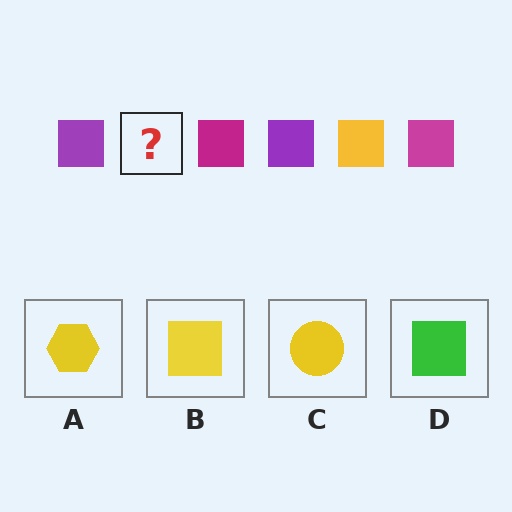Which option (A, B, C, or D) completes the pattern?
B.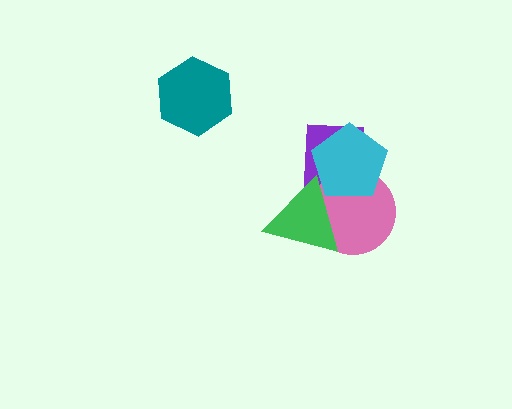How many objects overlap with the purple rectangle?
3 objects overlap with the purple rectangle.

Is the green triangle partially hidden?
Yes, it is partially covered by another shape.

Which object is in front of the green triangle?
The cyan pentagon is in front of the green triangle.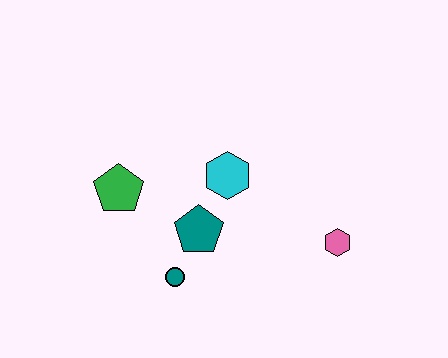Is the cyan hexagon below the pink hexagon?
No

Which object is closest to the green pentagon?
The teal pentagon is closest to the green pentagon.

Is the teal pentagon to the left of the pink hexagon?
Yes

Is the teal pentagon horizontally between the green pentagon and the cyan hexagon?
Yes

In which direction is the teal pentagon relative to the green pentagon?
The teal pentagon is to the right of the green pentagon.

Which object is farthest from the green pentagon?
The pink hexagon is farthest from the green pentagon.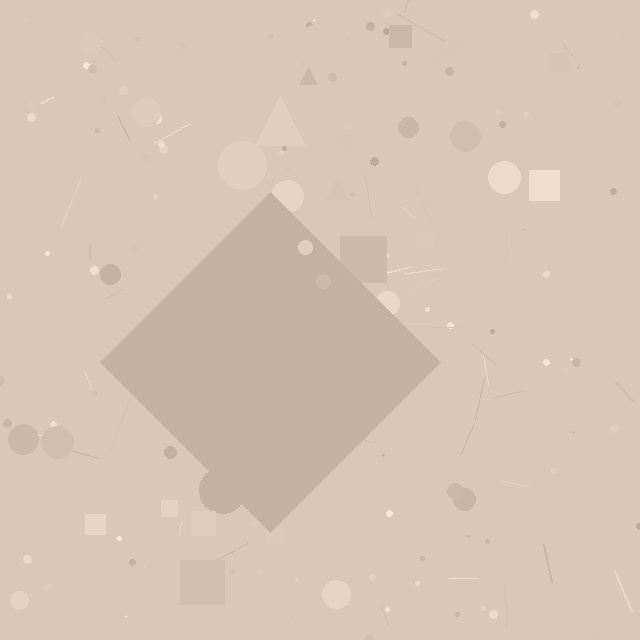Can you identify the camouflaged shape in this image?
The camouflaged shape is a diamond.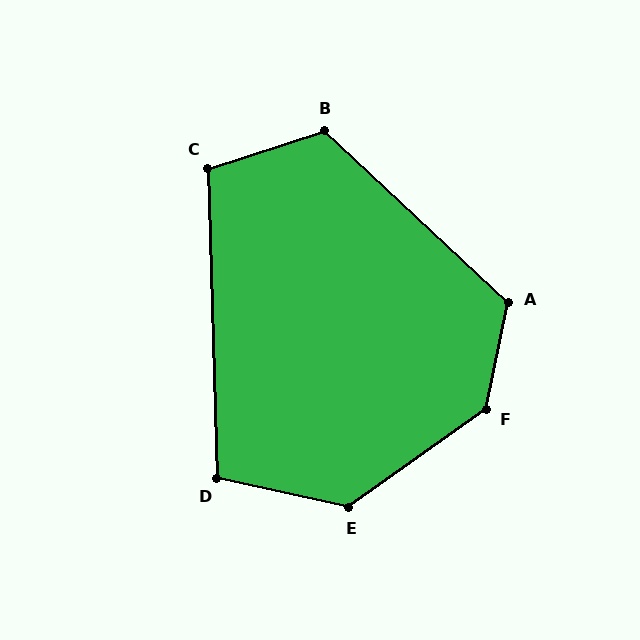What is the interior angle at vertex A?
Approximately 122 degrees (obtuse).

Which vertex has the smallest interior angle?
D, at approximately 104 degrees.